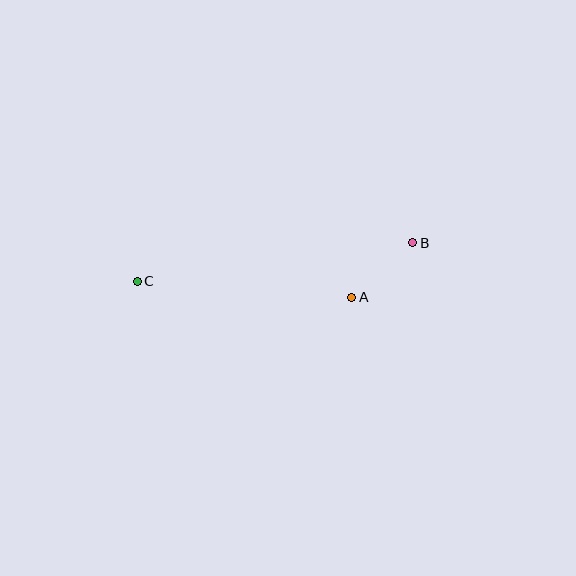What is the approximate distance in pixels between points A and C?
The distance between A and C is approximately 215 pixels.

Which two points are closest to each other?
Points A and B are closest to each other.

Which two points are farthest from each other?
Points B and C are farthest from each other.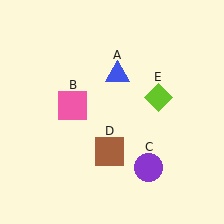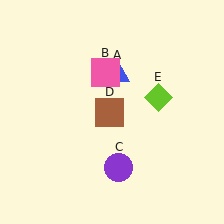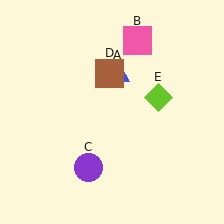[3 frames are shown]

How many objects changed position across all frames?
3 objects changed position: pink square (object B), purple circle (object C), brown square (object D).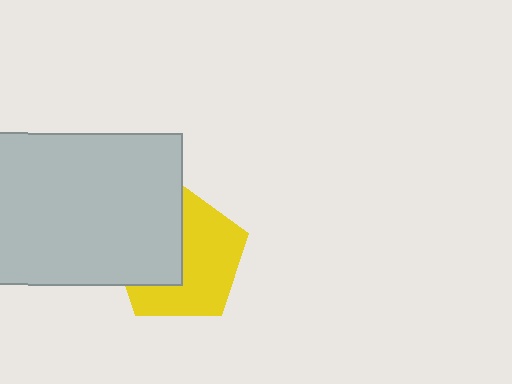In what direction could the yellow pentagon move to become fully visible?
The yellow pentagon could move right. That would shift it out from behind the light gray rectangle entirely.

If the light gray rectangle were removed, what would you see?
You would see the complete yellow pentagon.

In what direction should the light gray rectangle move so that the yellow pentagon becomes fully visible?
The light gray rectangle should move left. That is the shortest direction to clear the overlap and leave the yellow pentagon fully visible.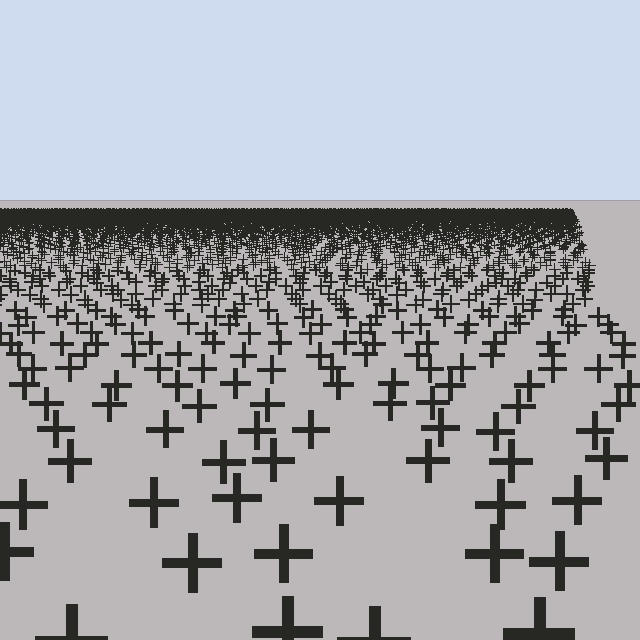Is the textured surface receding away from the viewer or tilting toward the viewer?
The surface is receding away from the viewer. Texture elements get smaller and denser toward the top.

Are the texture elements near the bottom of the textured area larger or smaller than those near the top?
Larger. Near the bottom, elements are closer to the viewer and appear at a bigger on-screen size.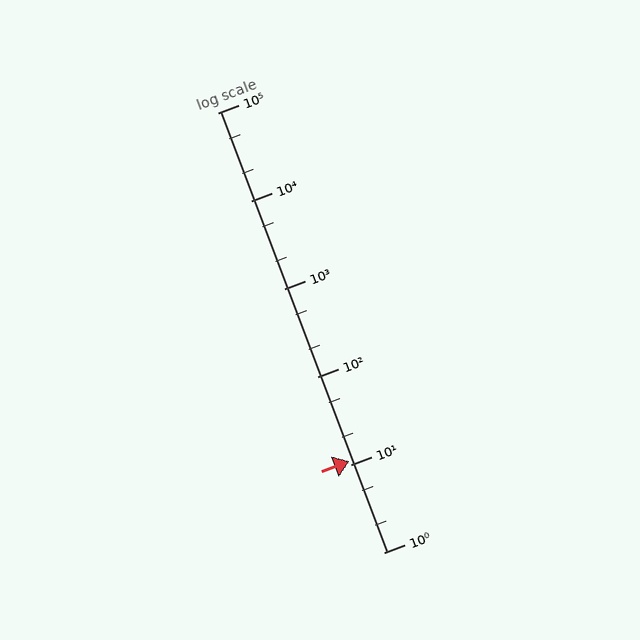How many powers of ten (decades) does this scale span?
The scale spans 5 decades, from 1 to 100000.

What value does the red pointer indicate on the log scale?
The pointer indicates approximately 11.